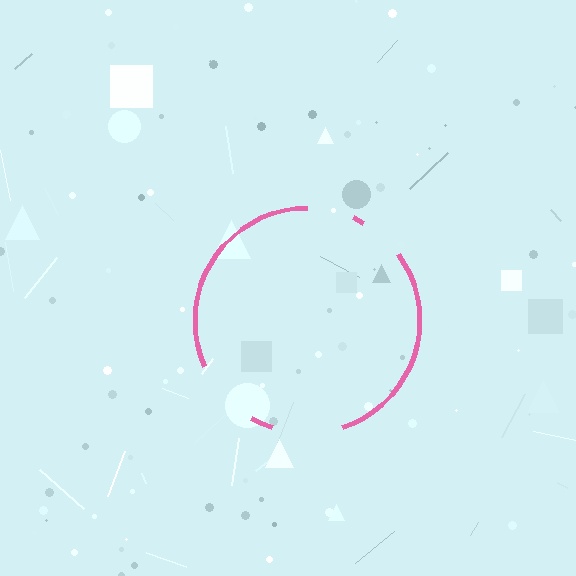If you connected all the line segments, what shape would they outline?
They would outline a circle.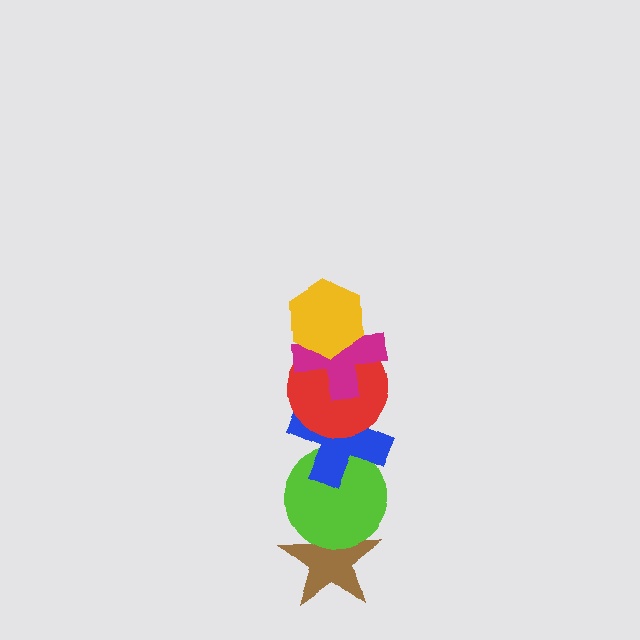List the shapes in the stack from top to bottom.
From top to bottom: the yellow hexagon, the magenta cross, the red circle, the blue cross, the lime circle, the brown star.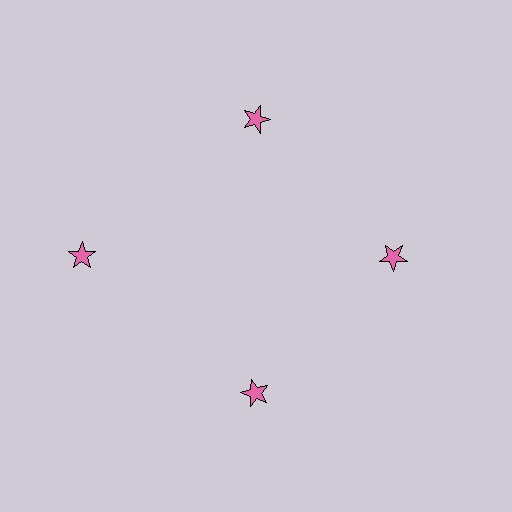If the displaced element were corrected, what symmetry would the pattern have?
It would have 4-fold rotational symmetry — the pattern would map onto itself every 90 degrees.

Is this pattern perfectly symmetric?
No. The 4 pink stars are arranged in a ring, but one element near the 9 o'clock position is pushed outward from the center, breaking the 4-fold rotational symmetry.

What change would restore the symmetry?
The symmetry would be restored by moving it inward, back onto the ring so that all 4 stars sit at equal angles and equal distance from the center.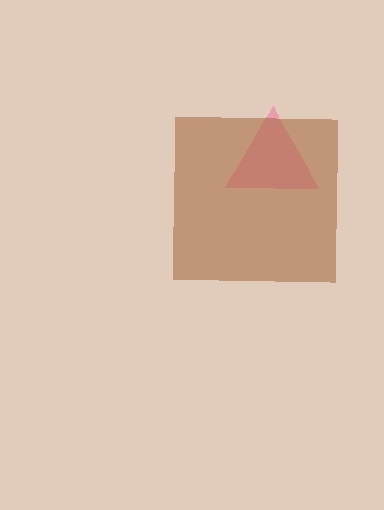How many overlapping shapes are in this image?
There are 2 overlapping shapes in the image.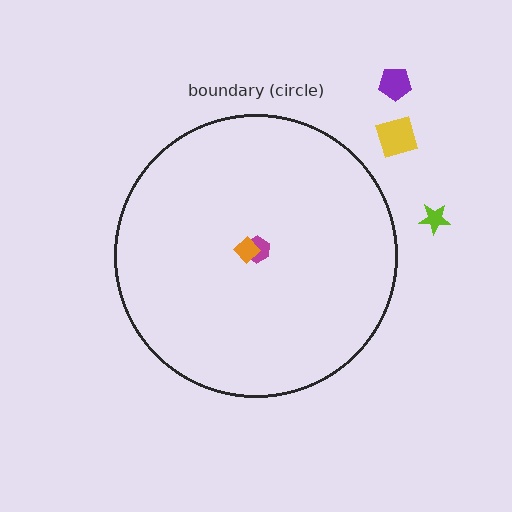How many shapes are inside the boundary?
2 inside, 3 outside.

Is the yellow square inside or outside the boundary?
Outside.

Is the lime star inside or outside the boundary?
Outside.